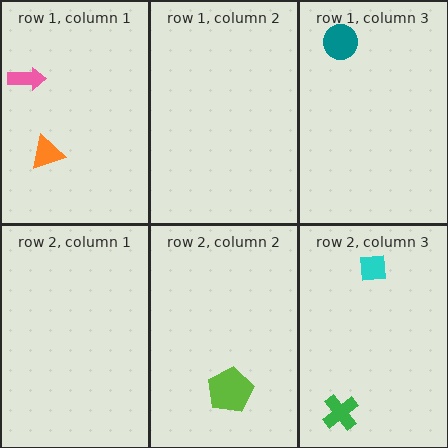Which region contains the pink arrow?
The row 1, column 1 region.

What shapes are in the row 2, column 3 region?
The cyan square, the green cross.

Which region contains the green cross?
The row 2, column 3 region.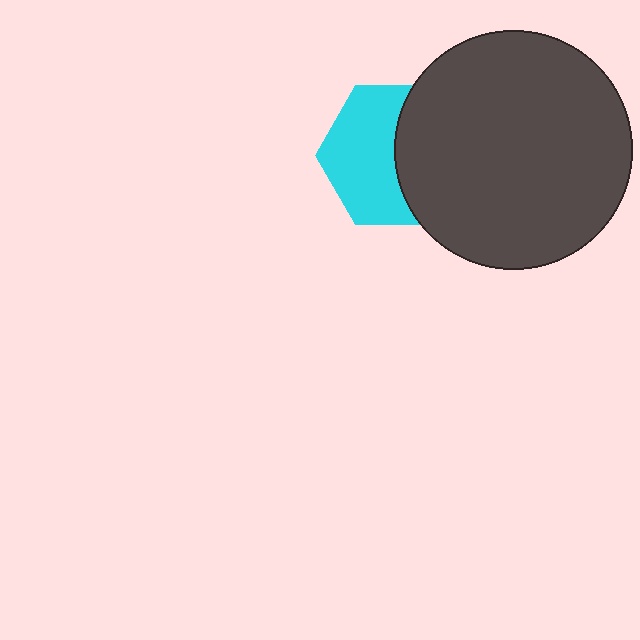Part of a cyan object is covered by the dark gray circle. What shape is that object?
It is a hexagon.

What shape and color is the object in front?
The object in front is a dark gray circle.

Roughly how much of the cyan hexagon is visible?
About half of it is visible (roughly 55%).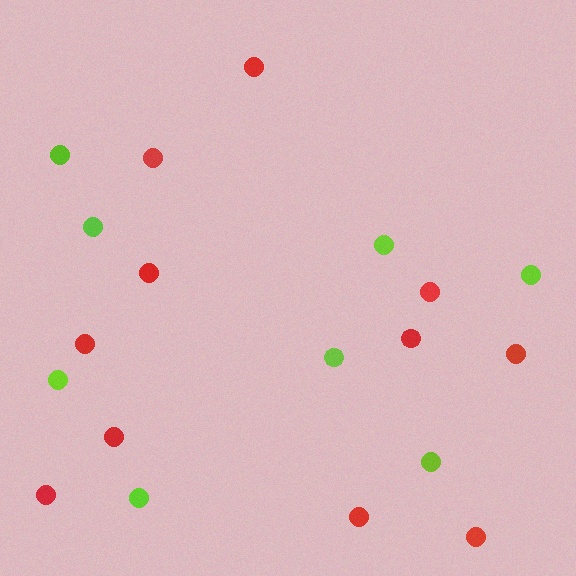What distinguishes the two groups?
There are 2 groups: one group of lime circles (8) and one group of red circles (11).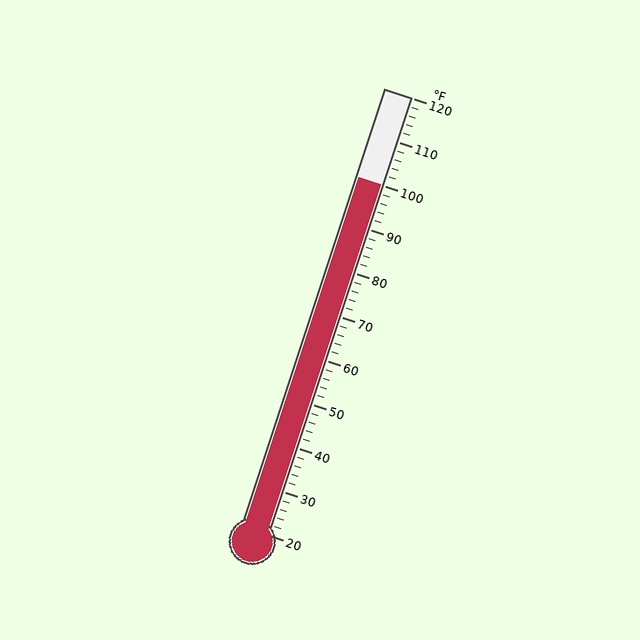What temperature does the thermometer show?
The thermometer shows approximately 100°F.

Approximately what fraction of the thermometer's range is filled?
The thermometer is filled to approximately 80% of its range.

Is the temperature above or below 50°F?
The temperature is above 50°F.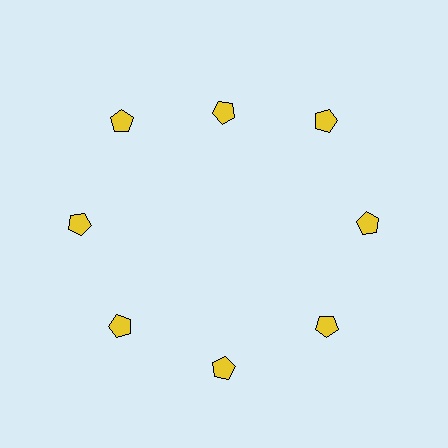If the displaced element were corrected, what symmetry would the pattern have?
It would have 8-fold rotational symmetry — the pattern would map onto itself every 45 degrees.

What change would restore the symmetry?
The symmetry would be restored by moving it outward, back onto the ring so that all 8 pentagons sit at equal angles and equal distance from the center.